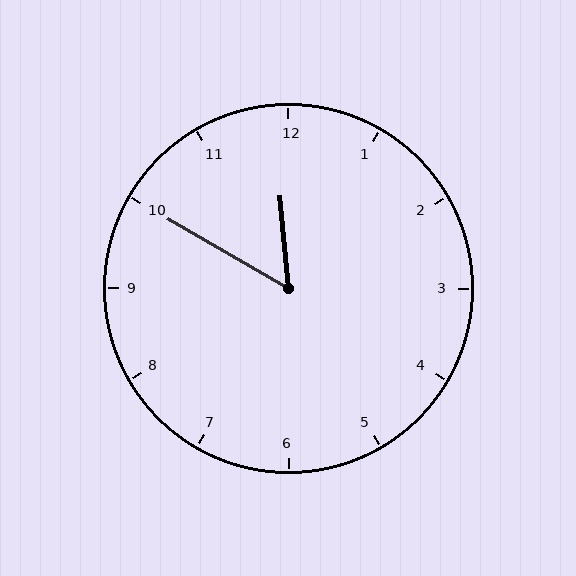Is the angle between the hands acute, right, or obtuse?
It is acute.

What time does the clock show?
11:50.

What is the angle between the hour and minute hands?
Approximately 55 degrees.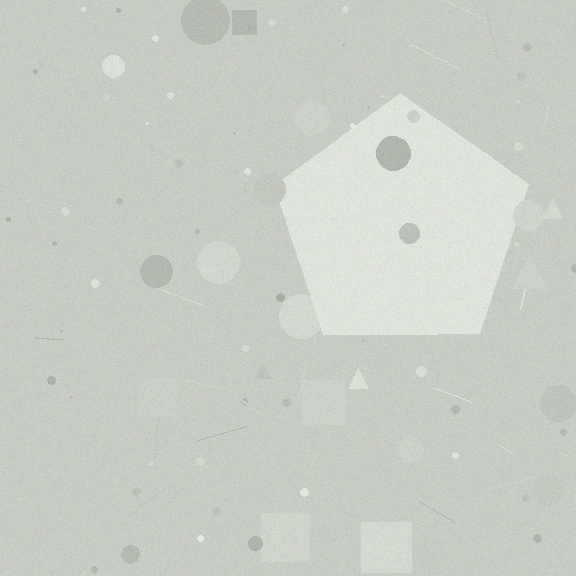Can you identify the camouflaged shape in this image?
The camouflaged shape is a pentagon.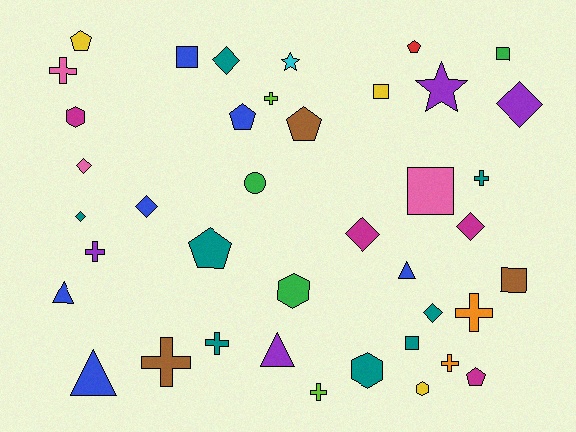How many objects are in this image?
There are 40 objects.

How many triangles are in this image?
There are 4 triangles.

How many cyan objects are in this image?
There is 1 cyan object.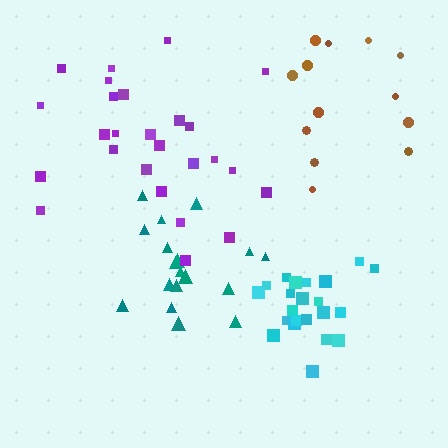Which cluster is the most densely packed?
Cyan.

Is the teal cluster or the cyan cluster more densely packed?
Cyan.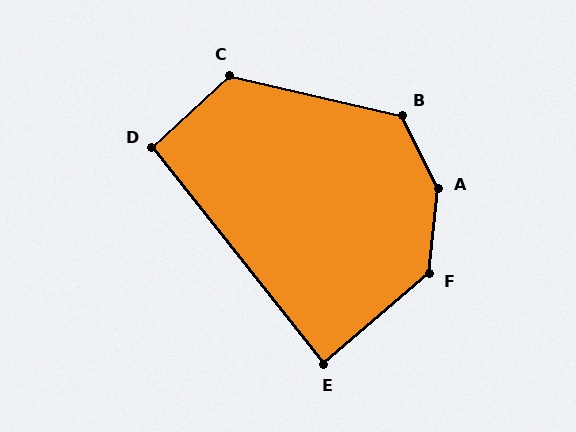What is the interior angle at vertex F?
Approximately 137 degrees (obtuse).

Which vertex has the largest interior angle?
A, at approximately 148 degrees.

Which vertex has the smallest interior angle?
E, at approximately 88 degrees.